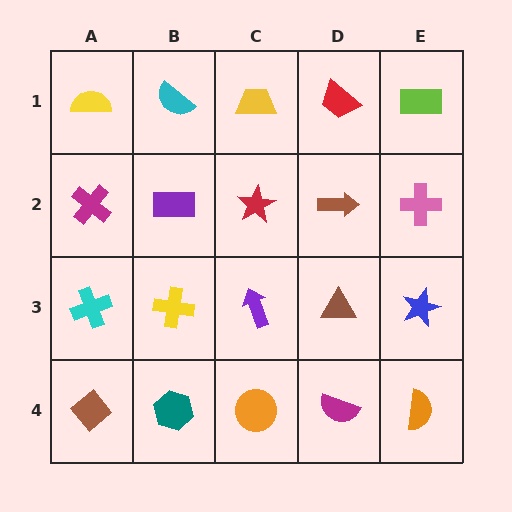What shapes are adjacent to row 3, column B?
A purple rectangle (row 2, column B), a teal hexagon (row 4, column B), a cyan cross (row 3, column A), a purple arrow (row 3, column C).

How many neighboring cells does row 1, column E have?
2.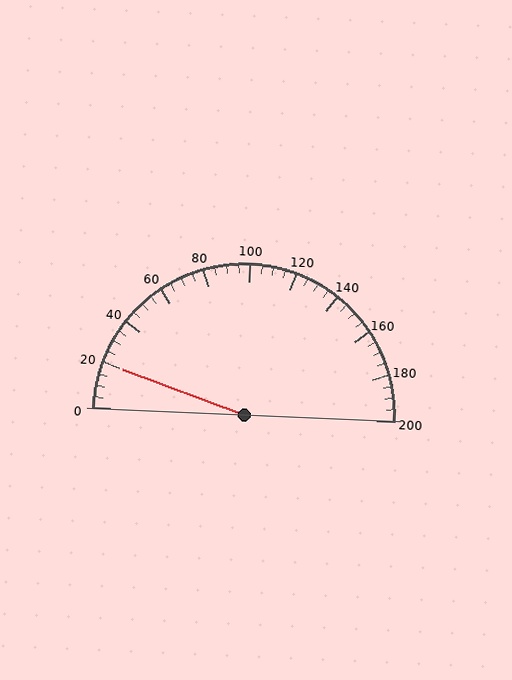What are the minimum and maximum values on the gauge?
The gauge ranges from 0 to 200.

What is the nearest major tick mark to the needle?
The nearest major tick mark is 20.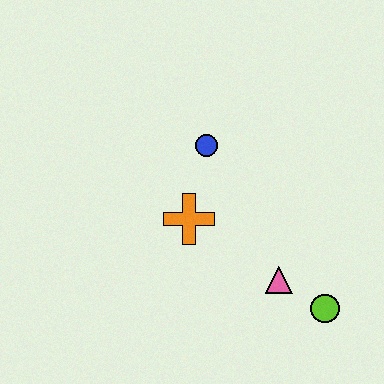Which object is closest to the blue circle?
The orange cross is closest to the blue circle.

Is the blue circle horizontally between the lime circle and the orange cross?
Yes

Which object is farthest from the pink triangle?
The blue circle is farthest from the pink triangle.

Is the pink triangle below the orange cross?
Yes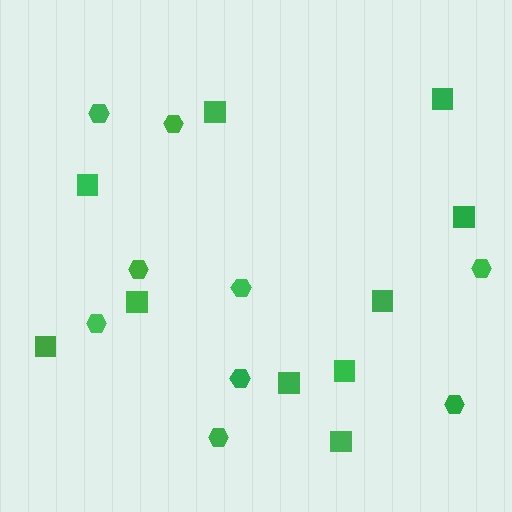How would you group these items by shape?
There are 2 groups: one group of squares (10) and one group of hexagons (9).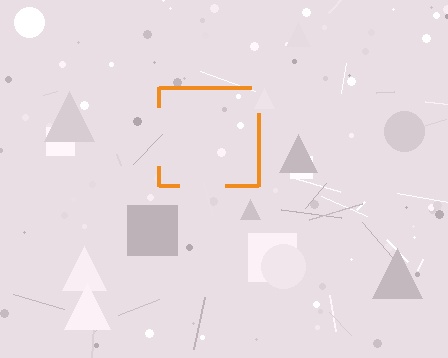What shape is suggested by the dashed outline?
The dashed outline suggests a square.